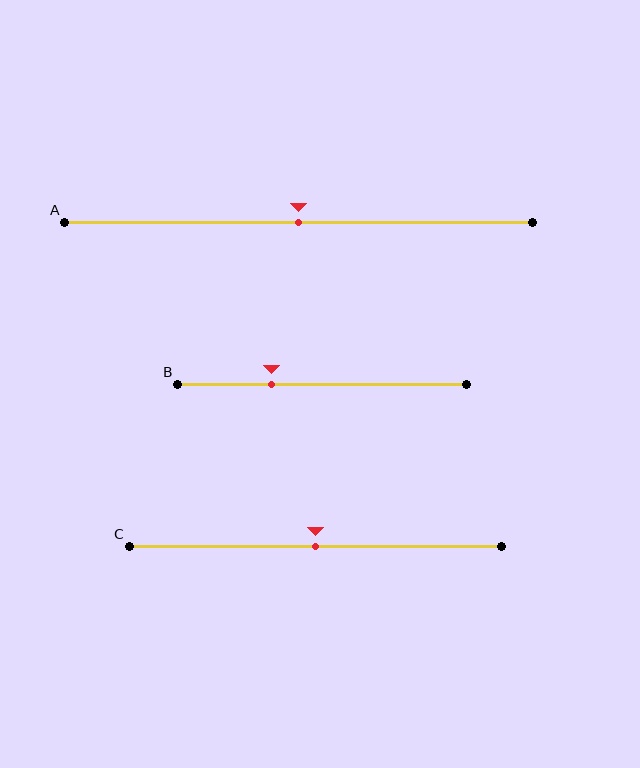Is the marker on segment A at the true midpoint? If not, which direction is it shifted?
Yes, the marker on segment A is at the true midpoint.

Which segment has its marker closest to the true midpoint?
Segment A has its marker closest to the true midpoint.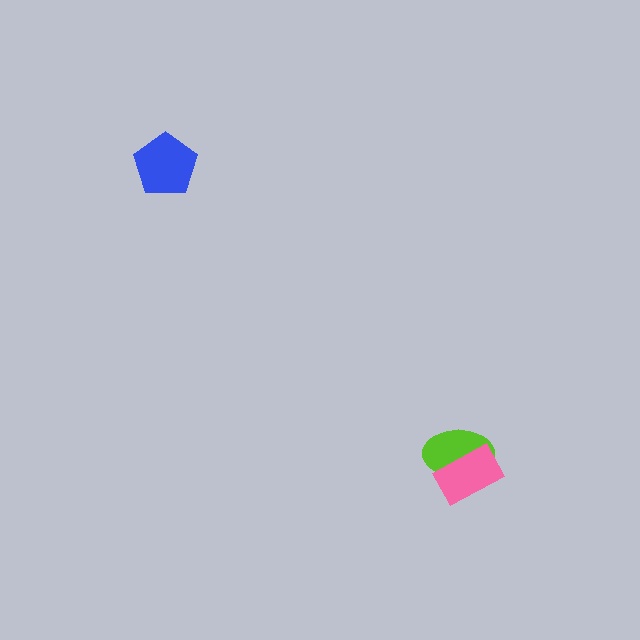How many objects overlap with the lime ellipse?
1 object overlaps with the lime ellipse.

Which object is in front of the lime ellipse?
The pink rectangle is in front of the lime ellipse.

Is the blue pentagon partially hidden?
No, no other shape covers it.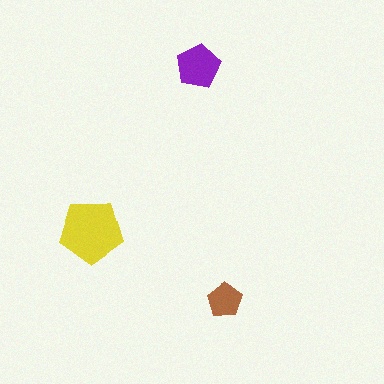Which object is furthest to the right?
The brown pentagon is rightmost.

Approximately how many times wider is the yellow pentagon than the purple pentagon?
About 1.5 times wider.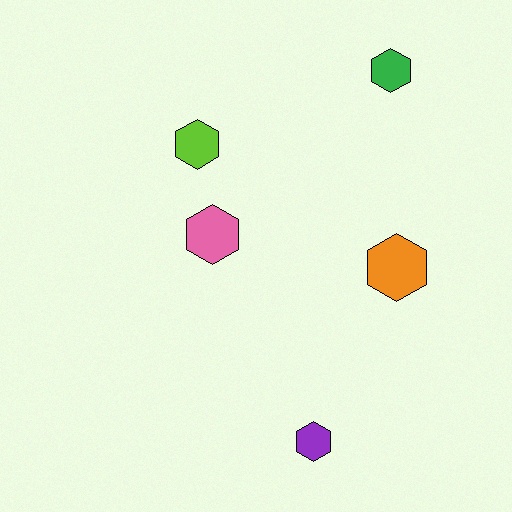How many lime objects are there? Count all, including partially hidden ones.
There is 1 lime object.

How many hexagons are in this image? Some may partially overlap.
There are 5 hexagons.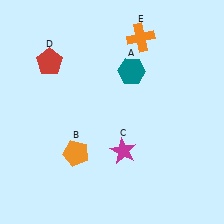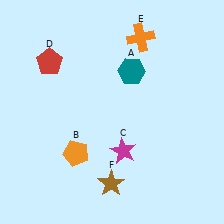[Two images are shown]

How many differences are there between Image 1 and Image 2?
There is 1 difference between the two images.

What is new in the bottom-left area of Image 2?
A brown star (F) was added in the bottom-left area of Image 2.